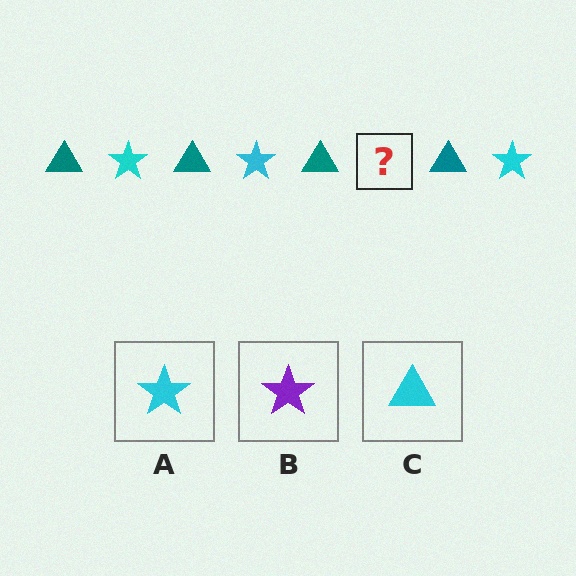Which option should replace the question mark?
Option A.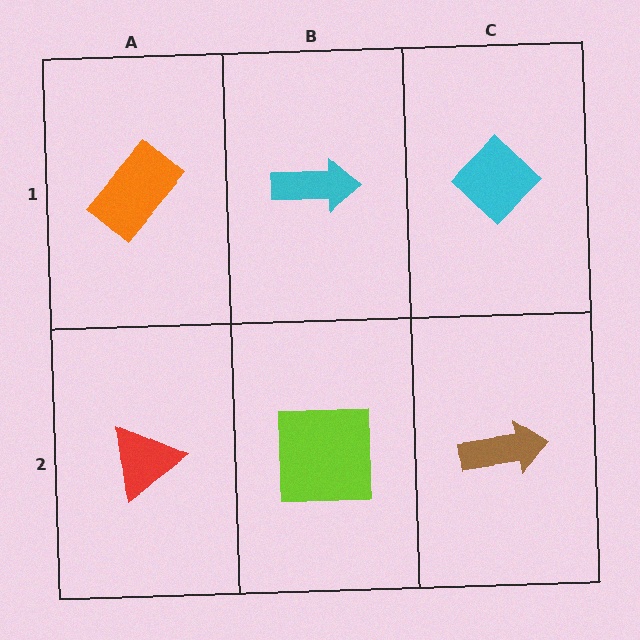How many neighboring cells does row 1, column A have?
2.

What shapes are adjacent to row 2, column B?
A cyan arrow (row 1, column B), a red triangle (row 2, column A), a brown arrow (row 2, column C).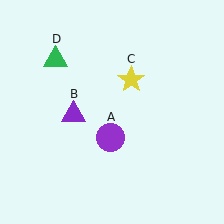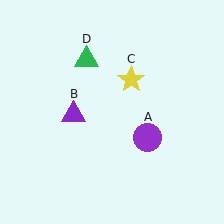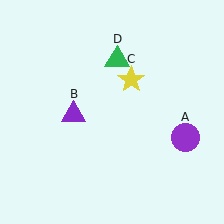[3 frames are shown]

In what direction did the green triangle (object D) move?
The green triangle (object D) moved right.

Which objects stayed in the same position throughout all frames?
Purple triangle (object B) and yellow star (object C) remained stationary.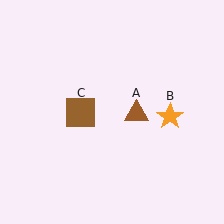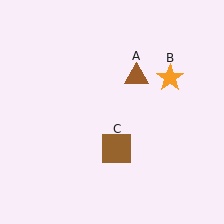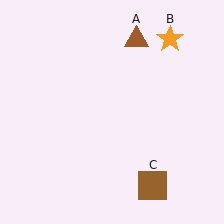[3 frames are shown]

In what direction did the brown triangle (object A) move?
The brown triangle (object A) moved up.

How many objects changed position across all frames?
3 objects changed position: brown triangle (object A), orange star (object B), brown square (object C).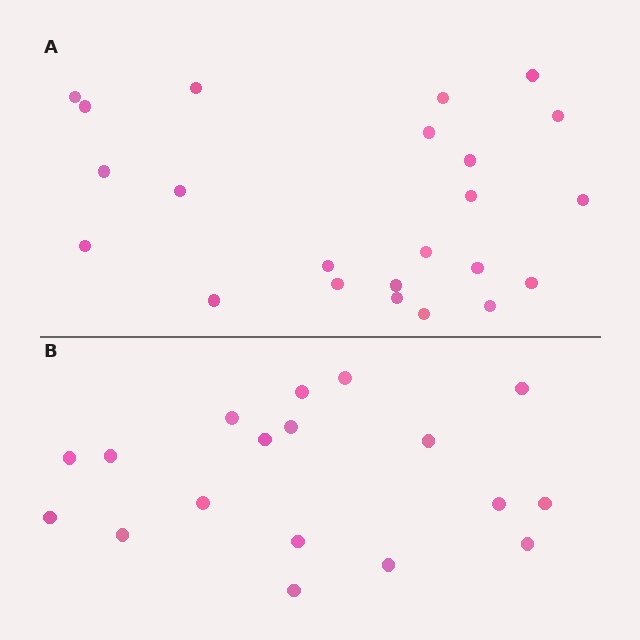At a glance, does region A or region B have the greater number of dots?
Region A (the top region) has more dots.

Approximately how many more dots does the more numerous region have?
Region A has about 5 more dots than region B.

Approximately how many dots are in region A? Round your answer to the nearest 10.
About 20 dots. (The exact count is 23, which rounds to 20.)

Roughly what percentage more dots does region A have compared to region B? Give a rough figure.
About 30% more.